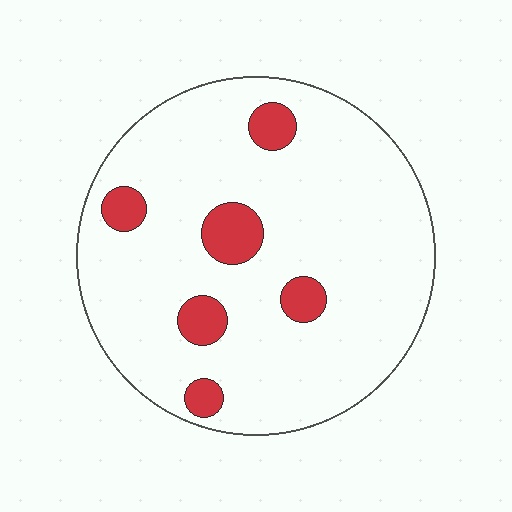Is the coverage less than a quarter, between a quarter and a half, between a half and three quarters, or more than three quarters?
Less than a quarter.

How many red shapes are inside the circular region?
6.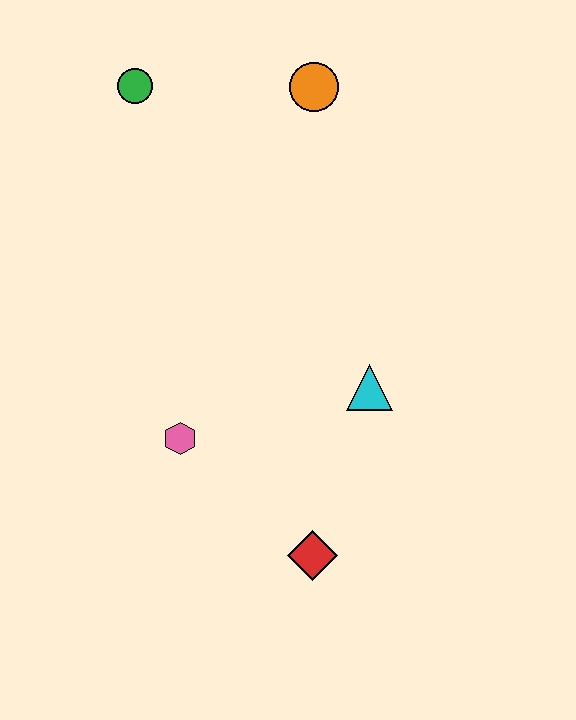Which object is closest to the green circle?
The orange circle is closest to the green circle.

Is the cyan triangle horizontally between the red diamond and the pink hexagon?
No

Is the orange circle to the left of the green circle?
No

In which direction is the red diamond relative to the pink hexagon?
The red diamond is to the right of the pink hexagon.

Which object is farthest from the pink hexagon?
The orange circle is farthest from the pink hexagon.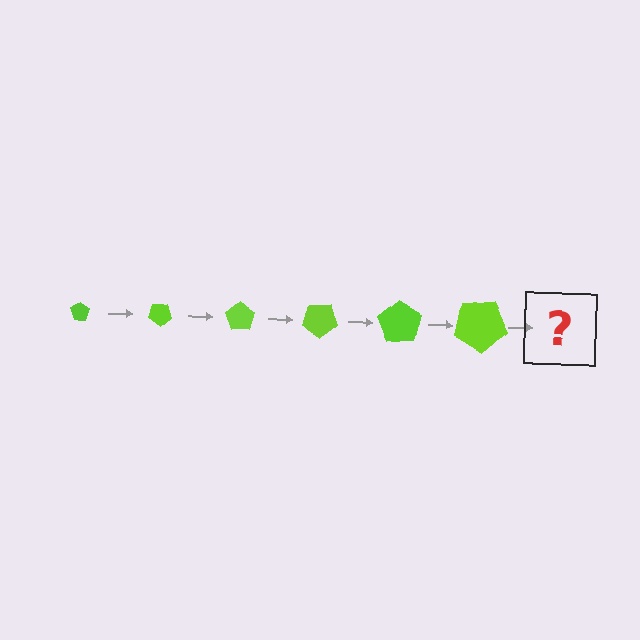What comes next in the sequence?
The next element should be a pentagon, larger than the previous one and rotated 210 degrees from the start.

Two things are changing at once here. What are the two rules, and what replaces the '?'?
The two rules are that the pentagon grows larger each step and it rotates 35 degrees each step. The '?' should be a pentagon, larger than the previous one and rotated 210 degrees from the start.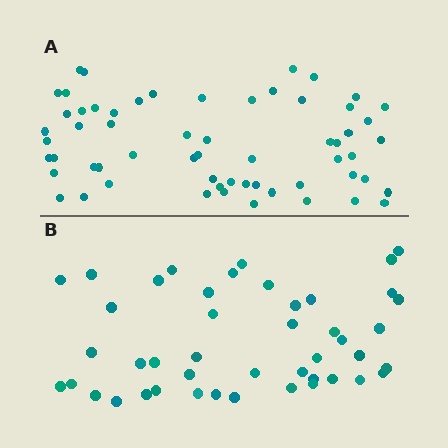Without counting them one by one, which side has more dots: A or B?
Region A (the top region) has more dots.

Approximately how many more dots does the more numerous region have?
Region A has approximately 15 more dots than region B.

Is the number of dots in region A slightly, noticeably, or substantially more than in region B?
Region A has noticeably more, but not dramatically so. The ratio is roughly 1.3 to 1.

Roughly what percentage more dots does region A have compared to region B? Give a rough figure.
About 35% more.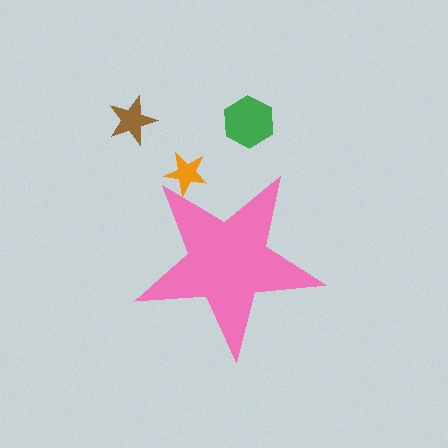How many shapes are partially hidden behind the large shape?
1 shape is partially hidden.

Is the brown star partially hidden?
No, the brown star is fully visible.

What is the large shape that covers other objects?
A pink star.